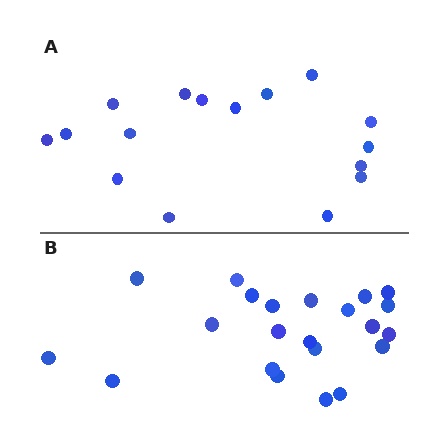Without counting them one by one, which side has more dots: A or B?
Region B (the bottom region) has more dots.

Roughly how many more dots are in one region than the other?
Region B has about 6 more dots than region A.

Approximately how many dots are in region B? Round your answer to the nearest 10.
About 20 dots. (The exact count is 22, which rounds to 20.)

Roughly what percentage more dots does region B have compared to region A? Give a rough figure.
About 40% more.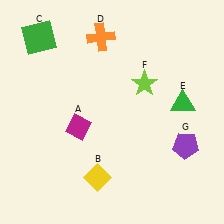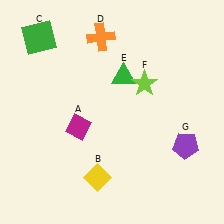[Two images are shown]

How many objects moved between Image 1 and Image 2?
1 object moved between the two images.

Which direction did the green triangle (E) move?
The green triangle (E) moved left.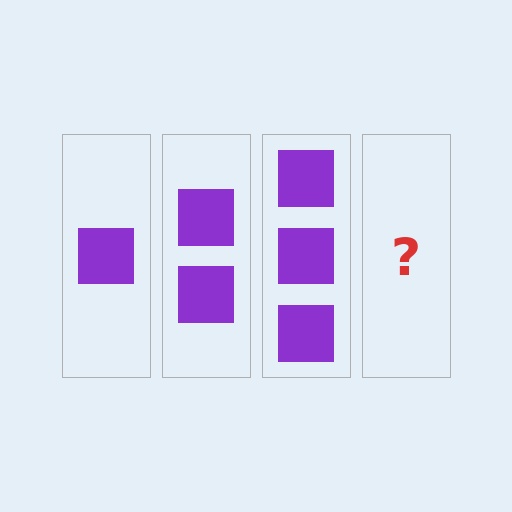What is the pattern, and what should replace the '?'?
The pattern is that each step adds one more square. The '?' should be 4 squares.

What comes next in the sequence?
The next element should be 4 squares.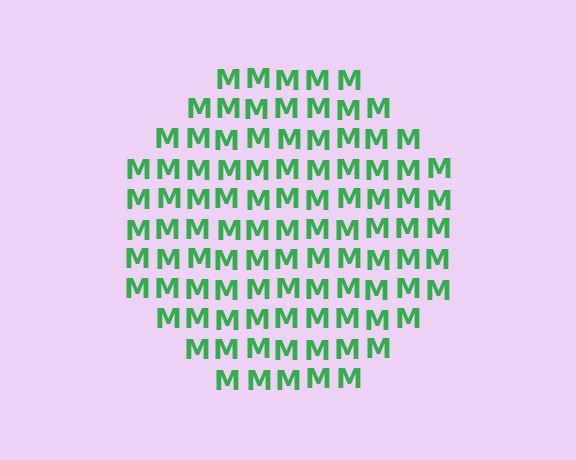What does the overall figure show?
The overall figure shows a circle.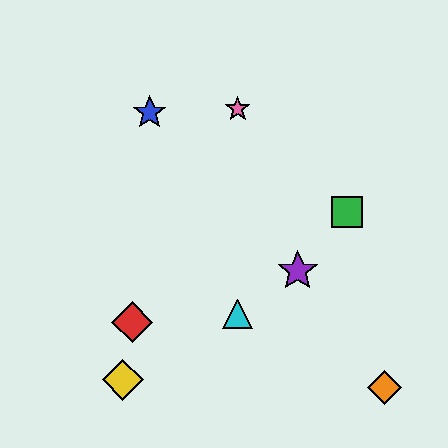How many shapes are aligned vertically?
2 shapes (the cyan triangle, the pink star) are aligned vertically.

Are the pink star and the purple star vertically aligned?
No, the pink star is at x≈238 and the purple star is at x≈298.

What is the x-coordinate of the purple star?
The purple star is at x≈298.